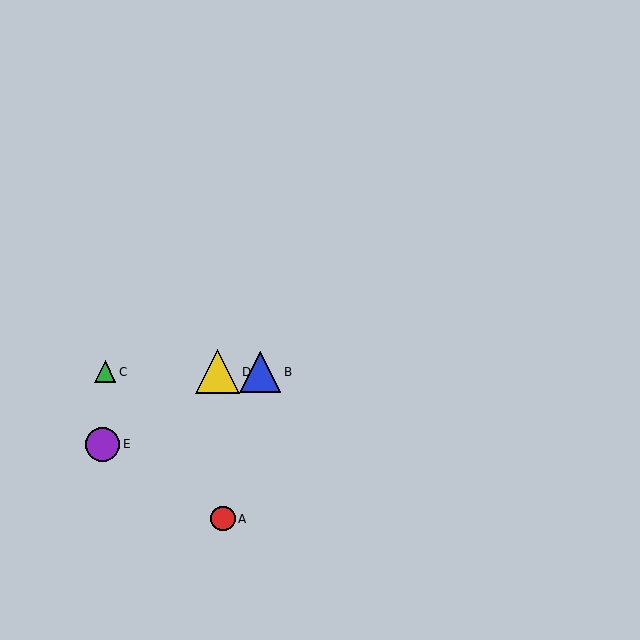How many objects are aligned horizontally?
3 objects (B, C, D) are aligned horizontally.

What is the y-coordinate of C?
Object C is at y≈372.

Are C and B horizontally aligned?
Yes, both are at y≈372.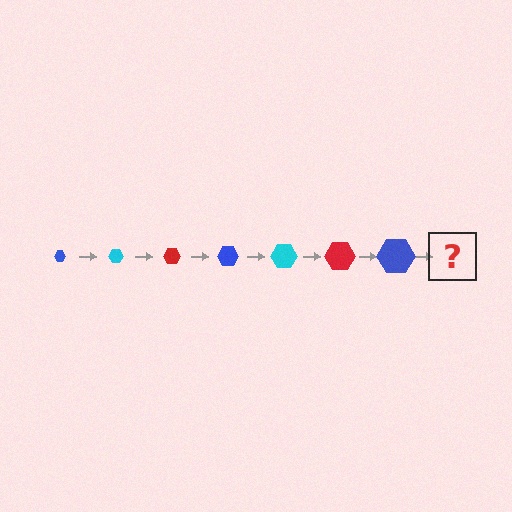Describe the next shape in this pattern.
It should be a cyan hexagon, larger than the previous one.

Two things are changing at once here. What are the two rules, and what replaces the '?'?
The two rules are that the hexagon grows larger each step and the color cycles through blue, cyan, and red. The '?' should be a cyan hexagon, larger than the previous one.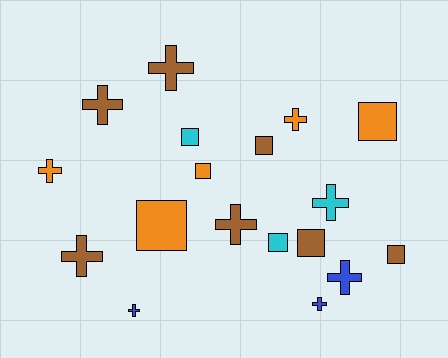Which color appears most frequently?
Brown, with 7 objects.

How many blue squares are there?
There are no blue squares.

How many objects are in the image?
There are 18 objects.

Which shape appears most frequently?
Cross, with 10 objects.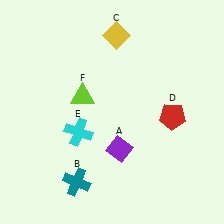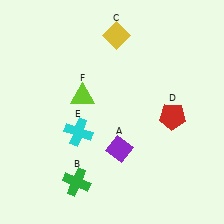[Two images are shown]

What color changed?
The cross (B) changed from teal in Image 1 to green in Image 2.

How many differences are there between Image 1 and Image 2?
There is 1 difference between the two images.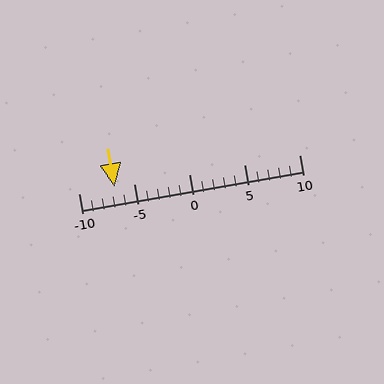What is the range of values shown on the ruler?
The ruler shows values from -10 to 10.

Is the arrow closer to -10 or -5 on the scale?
The arrow is closer to -5.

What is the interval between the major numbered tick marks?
The major tick marks are spaced 5 units apart.